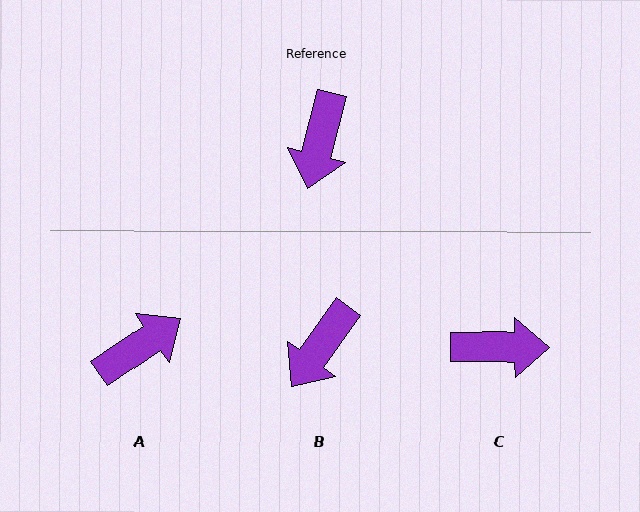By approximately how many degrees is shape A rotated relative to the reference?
Approximately 139 degrees counter-clockwise.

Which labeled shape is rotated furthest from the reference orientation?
A, about 139 degrees away.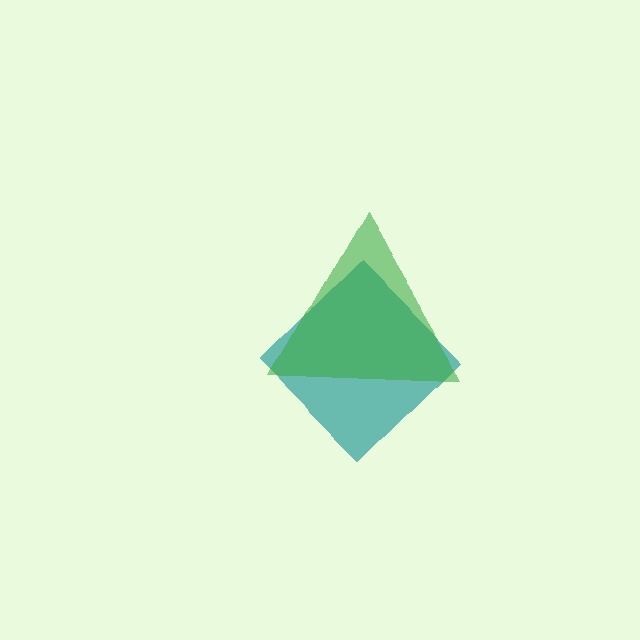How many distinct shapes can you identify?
There are 2 distinct shapes: a teal diamond, a green triangle.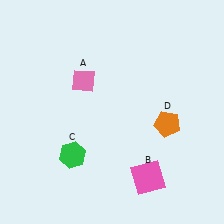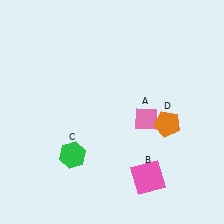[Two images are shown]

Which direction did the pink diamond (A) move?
The pink diamond (A) moved right.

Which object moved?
The pink diamond (A) moved right.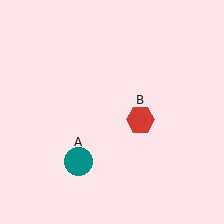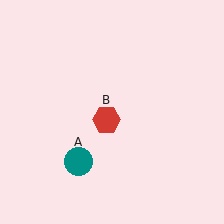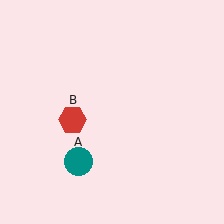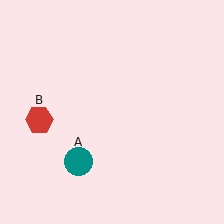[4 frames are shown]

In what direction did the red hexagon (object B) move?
The red hexagon (object B) moved left.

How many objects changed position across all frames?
1 object changed position: red hexagon (object B).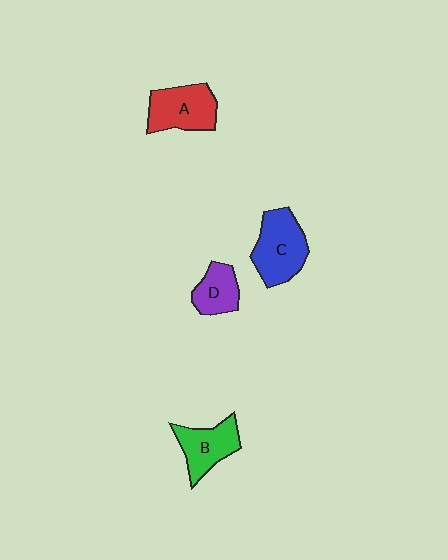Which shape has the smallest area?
Shape D (purple).